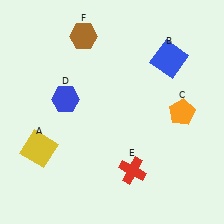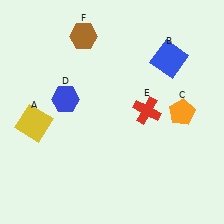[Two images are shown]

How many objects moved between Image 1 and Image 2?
2 objects moved between the two images.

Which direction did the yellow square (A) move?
The yellow square (A) moved up.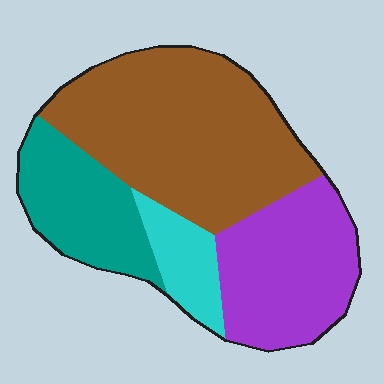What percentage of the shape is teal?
Teal takes up about one fifth (1/5) of the shape.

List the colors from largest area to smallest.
From largest to smallest: brown, purple, teal, cyan.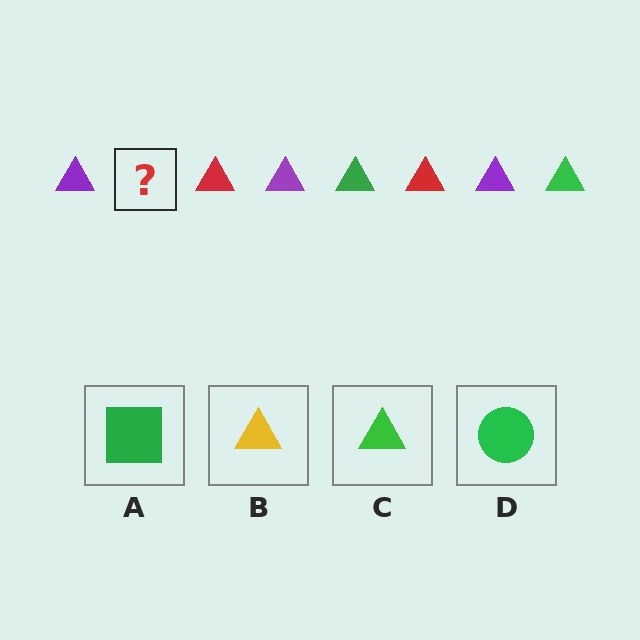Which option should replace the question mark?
Option C.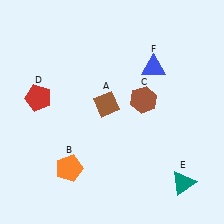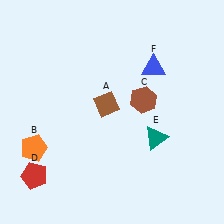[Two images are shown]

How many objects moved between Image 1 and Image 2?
3 objects moved between the two images.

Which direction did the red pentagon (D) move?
The red pentagon (D) moved down.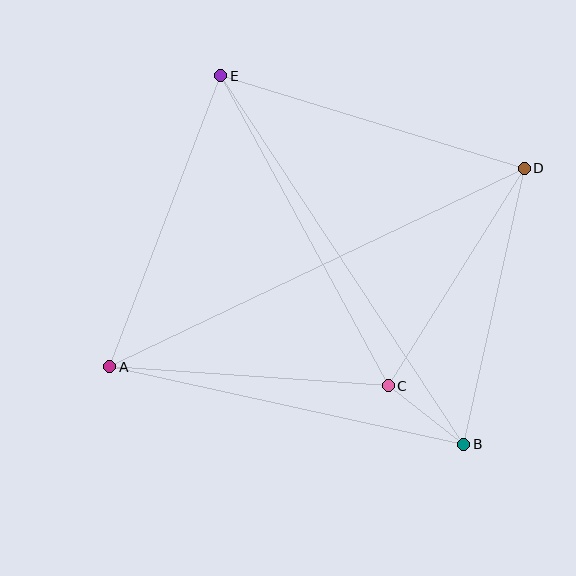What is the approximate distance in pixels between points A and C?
The distance between A and C is approximately 279 pixels.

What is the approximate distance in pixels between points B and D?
The distance between B and D is approximately 282 pixels.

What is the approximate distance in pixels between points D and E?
The distance between D and E is approximately 318 pixels.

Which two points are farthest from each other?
Points A and D are farthest from each other.